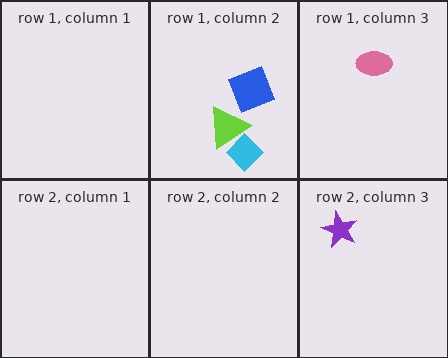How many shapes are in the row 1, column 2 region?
3.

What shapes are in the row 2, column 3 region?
The purple star.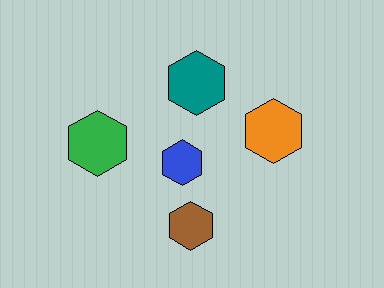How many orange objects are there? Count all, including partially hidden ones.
There is 1 orange object.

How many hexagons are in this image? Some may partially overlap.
There are 5 hexagons.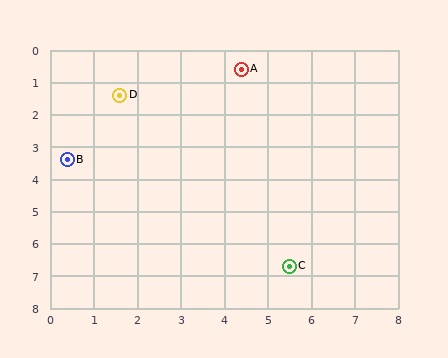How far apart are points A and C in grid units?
Points A and C are about 6.2 grid units apart.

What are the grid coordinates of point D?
Point D is at approximately (1.6, 1.4).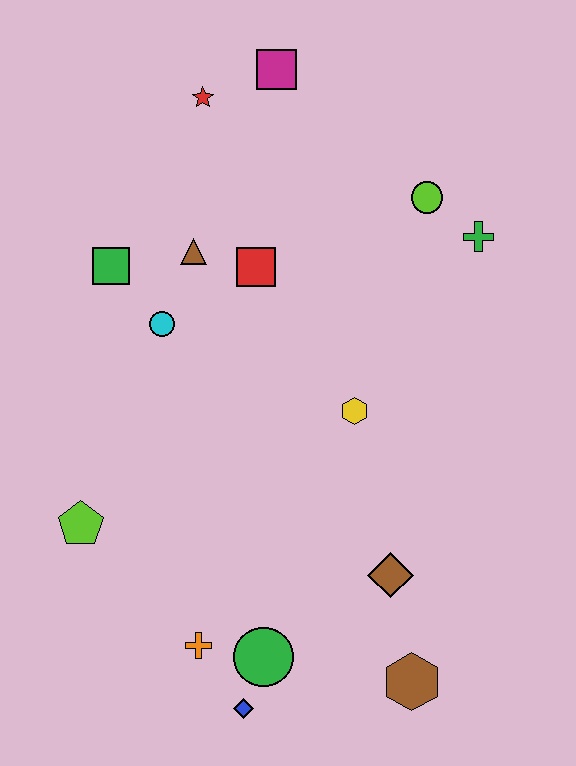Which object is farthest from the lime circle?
The blue diamond is farthest from the lime circle.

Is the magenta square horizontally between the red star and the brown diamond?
Yes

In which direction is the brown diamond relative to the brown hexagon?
The brown diamond is above the brown hexagon.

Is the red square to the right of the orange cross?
Yes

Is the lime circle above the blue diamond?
Yes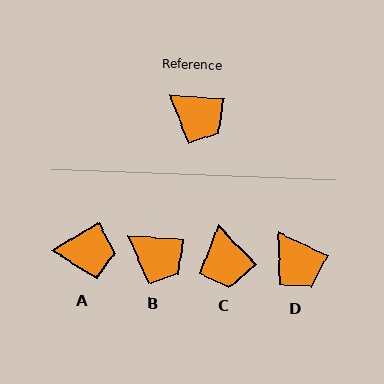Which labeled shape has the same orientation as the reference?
B.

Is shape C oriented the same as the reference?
No, it is off by about 43 degrees.